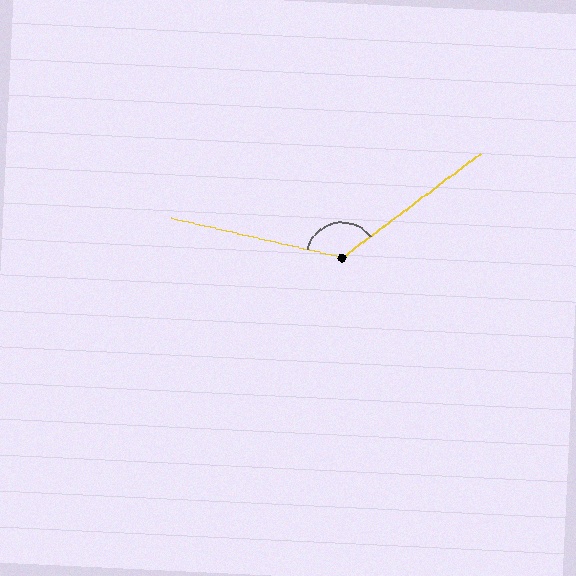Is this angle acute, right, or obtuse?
It is obtuse.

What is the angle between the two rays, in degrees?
Approximately 130 degrees.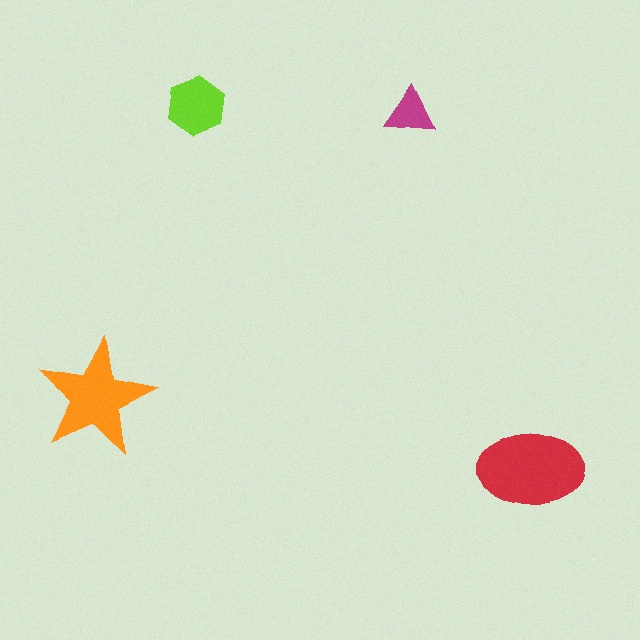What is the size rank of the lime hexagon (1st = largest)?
3rd.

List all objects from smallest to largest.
The magenta triangle, the lime hexagon, the orange star, the red ellipse.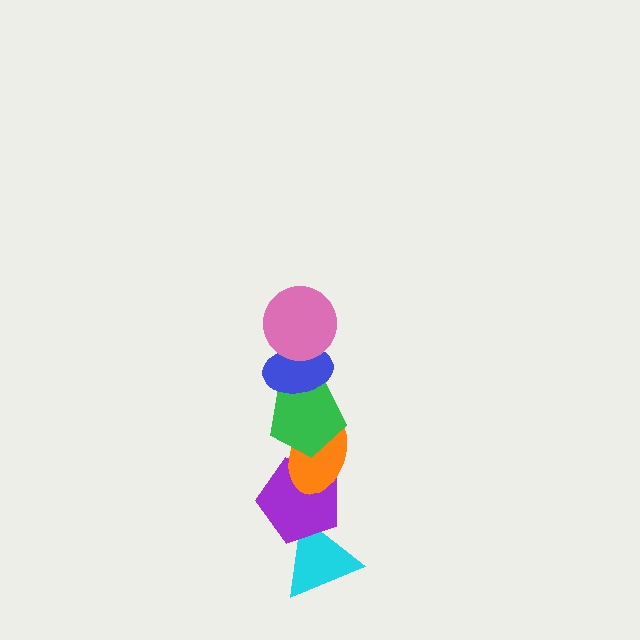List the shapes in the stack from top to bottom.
From top to bottom: the pink circle, the blue ellipse, the green pentagon, the orange ellipse, the purple pentagon, the cyan triangle.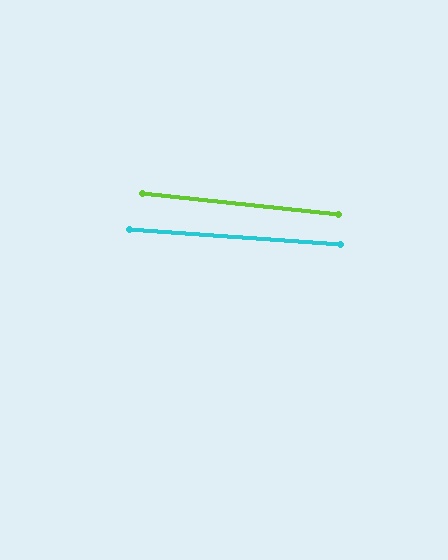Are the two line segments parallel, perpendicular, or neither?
Parallel — their directions differ by only 2.0°.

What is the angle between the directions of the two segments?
Approximately 2 degrees.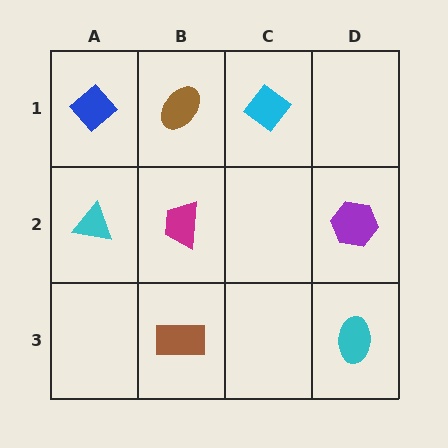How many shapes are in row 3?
2 shapes.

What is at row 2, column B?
A magenta trapezoid.